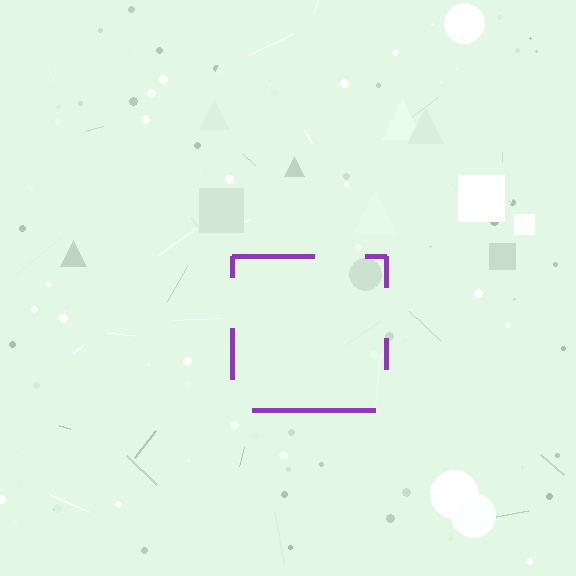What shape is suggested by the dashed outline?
The dashed outline suggests a square.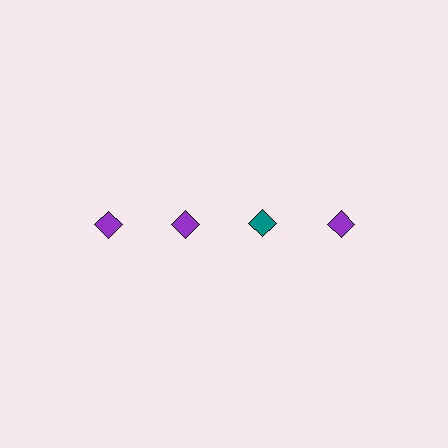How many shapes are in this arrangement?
There are 4 shapes arranged in a grid pattern.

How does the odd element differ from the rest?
It has a different color: teal instead of purple.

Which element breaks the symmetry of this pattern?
The teal diamond in the top row, center column breaks the symmetry. All other shapes are purple diamonds.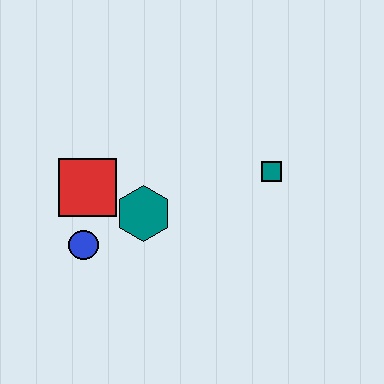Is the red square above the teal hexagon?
Yes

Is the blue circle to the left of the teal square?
Yes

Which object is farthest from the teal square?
The blue circle is farthest from the teal square.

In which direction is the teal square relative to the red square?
The teal square is to the right of the red square.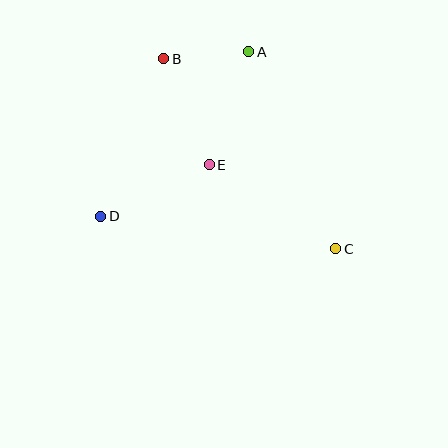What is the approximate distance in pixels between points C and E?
The distance between C and E is approximately 152 pixels.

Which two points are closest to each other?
Points A and B are closest to each other.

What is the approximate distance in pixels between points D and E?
The distance between D and E is approximately 120 pixels.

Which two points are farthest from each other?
Points B and C are farthest from each other.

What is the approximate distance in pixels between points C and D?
The distance between C and D is approximately 237 pixels.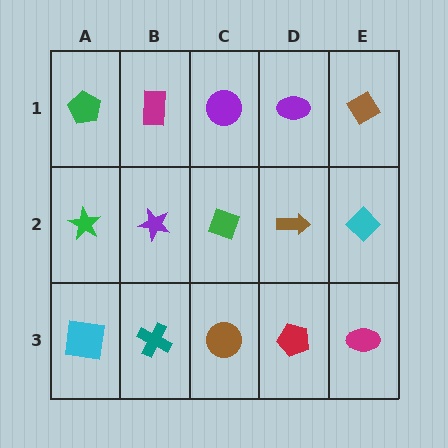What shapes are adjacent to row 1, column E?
A cyan diamond (row 2, column E), a purple ellipse (row 1, column D).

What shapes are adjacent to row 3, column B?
A purple star (row 2, column B), a cyan square (row 3, column A), a brown circle (row 3, column C).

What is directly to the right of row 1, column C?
A purple ellipse.